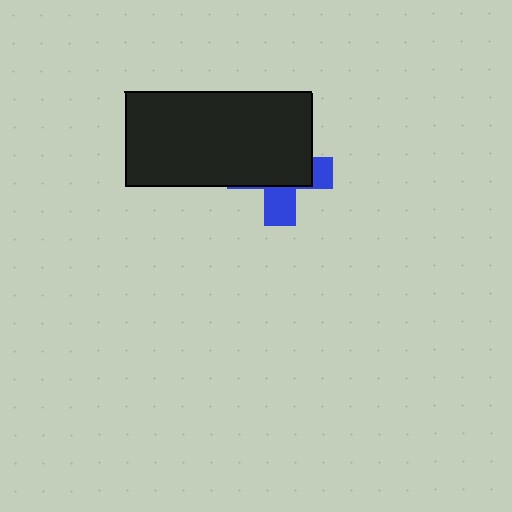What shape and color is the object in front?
The object in front is a black rectangle.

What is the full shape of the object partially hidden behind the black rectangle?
The partially hidden object is a blue cross.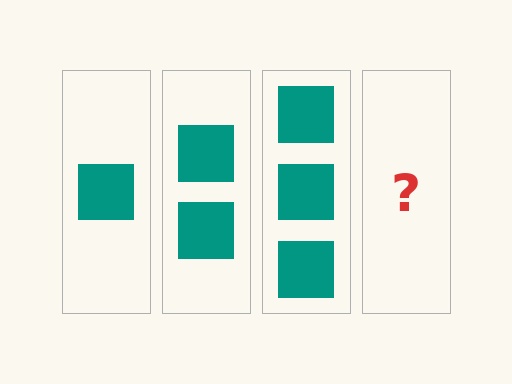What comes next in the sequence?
The next element should be 4 squares.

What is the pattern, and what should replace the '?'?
The pattern is that each step adds one more square. The '?' should be 4 squares.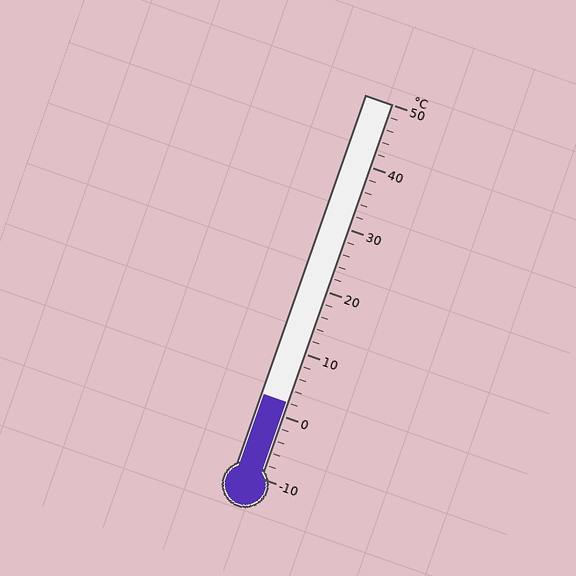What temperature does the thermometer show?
The thermometer shows approximately 2°C.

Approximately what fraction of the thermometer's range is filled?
The thermometer is filled to approximately 20% of its range.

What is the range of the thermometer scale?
The thermometer scale ranges from -10°C to 50°C.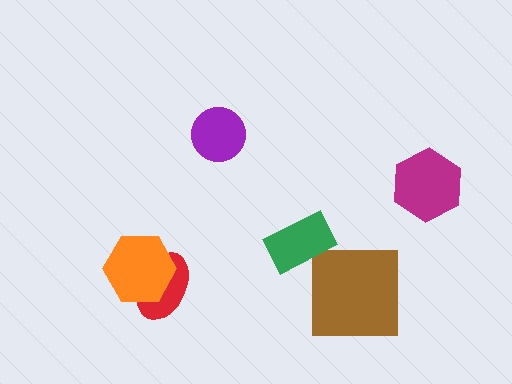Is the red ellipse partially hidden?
Yes, it is partially covered by another shape.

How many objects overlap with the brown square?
0 objects overlap with the brown square.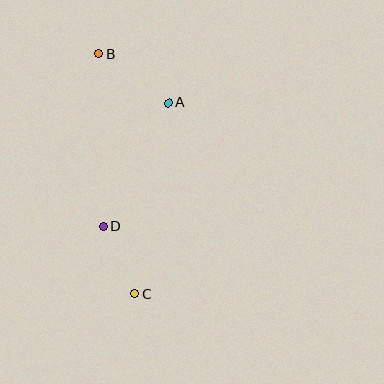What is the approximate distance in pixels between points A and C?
The distance between A and C is approximately 194 pixels.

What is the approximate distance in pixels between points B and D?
The distance between B and D is approximately 173 pixels.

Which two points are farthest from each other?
Points B and C are farthest from each other.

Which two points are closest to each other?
Points C and D are closest to each other.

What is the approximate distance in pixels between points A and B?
The distance between A and B is approximately 85 pixels.